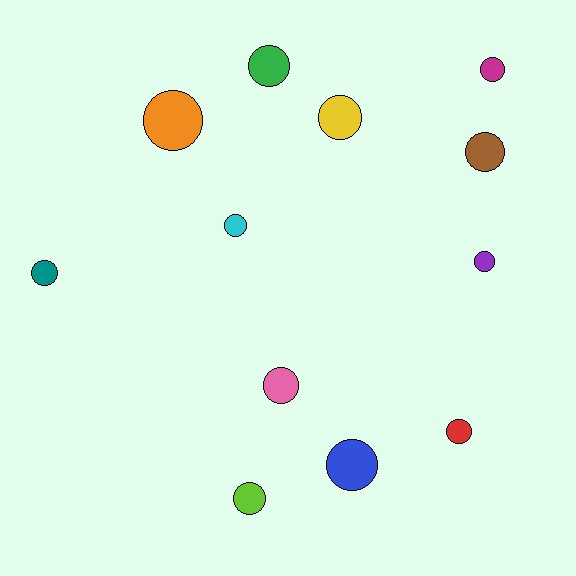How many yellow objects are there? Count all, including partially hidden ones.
There is 1 yellow object.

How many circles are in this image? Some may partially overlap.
There are 12 circles.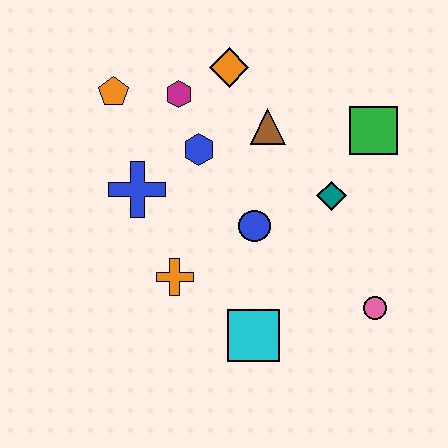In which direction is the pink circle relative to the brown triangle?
The pink circle is below the brown triangle.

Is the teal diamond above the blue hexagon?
No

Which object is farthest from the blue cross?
The pink circle is farthest from the blue cross.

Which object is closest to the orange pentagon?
The magenta hexagon is closest to the orange pentagon.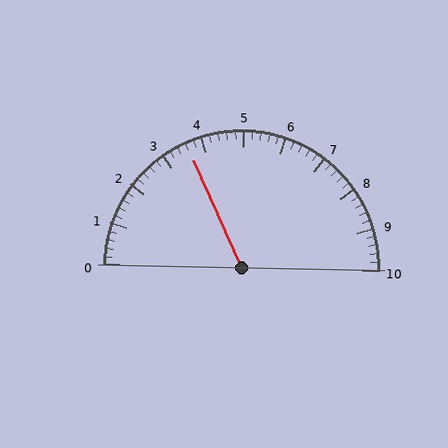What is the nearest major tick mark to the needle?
The nearest major tick mark is 4.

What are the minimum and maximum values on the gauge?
The gauge ranges from 0 to 10.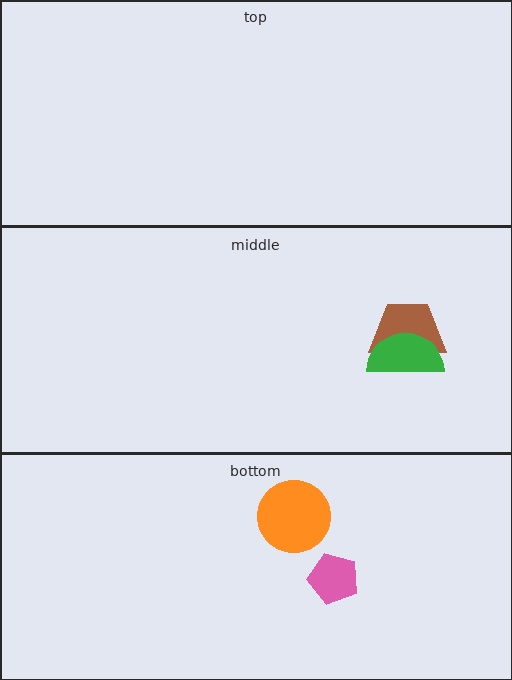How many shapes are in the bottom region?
2.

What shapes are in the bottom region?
The orange circle, the pink pentagon.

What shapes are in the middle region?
The brown trapezoid, the green semicircle.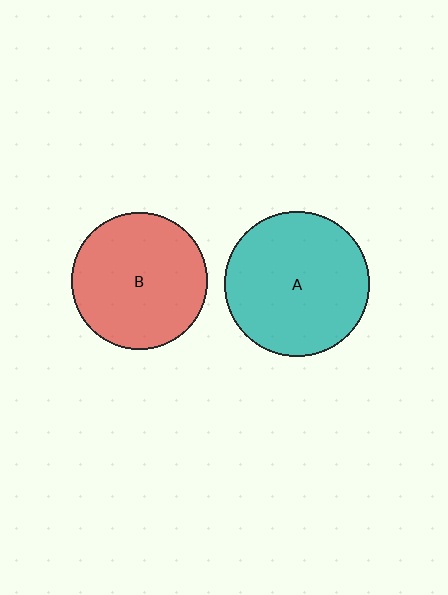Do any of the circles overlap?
No, none of the circles overlap.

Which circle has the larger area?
Circle A (teal).